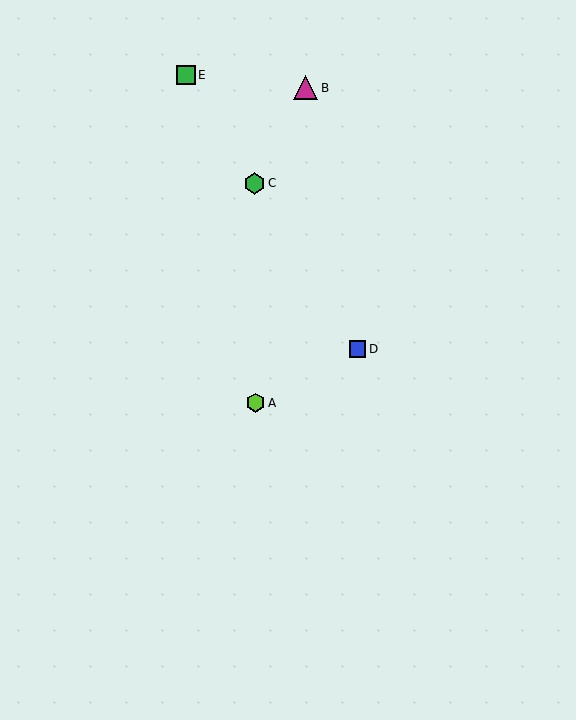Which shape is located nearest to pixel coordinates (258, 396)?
The lime hexagon (labeled A) at (256, 403) is nearest to that location.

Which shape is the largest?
The magenta triangle (labeled B) is the largest.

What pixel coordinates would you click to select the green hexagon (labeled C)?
Click at (255, 183) to select the green hexagon C.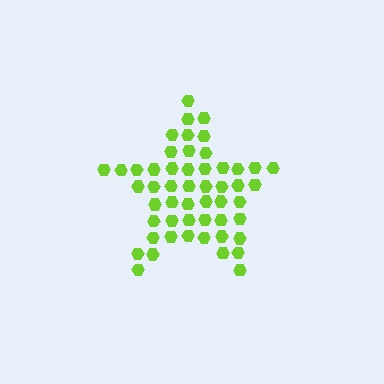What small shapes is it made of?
It is made of small hexagons.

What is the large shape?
The large shape is a star.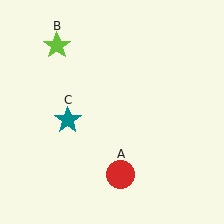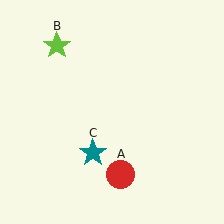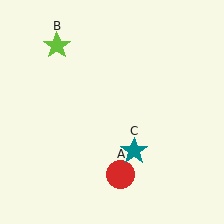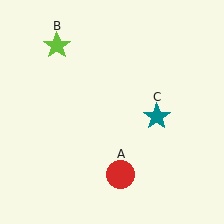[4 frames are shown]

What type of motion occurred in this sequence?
The teal star (object C) rotated counterclockwise around the center of the scene.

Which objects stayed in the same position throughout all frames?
Red circle (object A) and lime star (object B) remained stationary.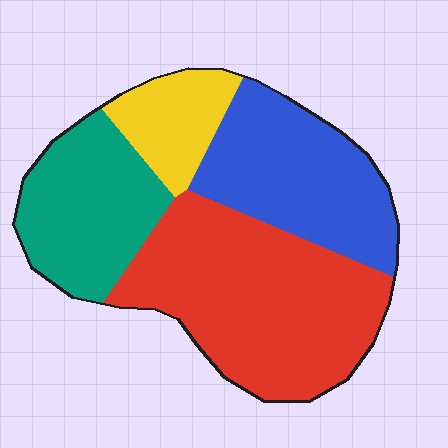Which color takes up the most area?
Red, at roughly 40%.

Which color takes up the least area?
Yellow, at roughly 10%.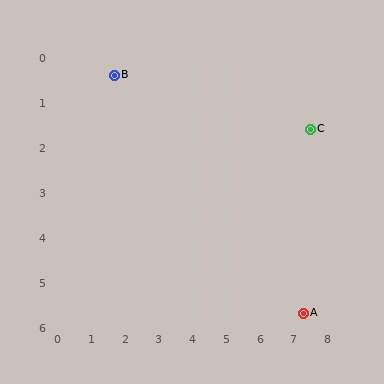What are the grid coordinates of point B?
Point B is at approximately (1.7, 0.4).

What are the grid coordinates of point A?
Point A is at approximately (7.3, 5.7).